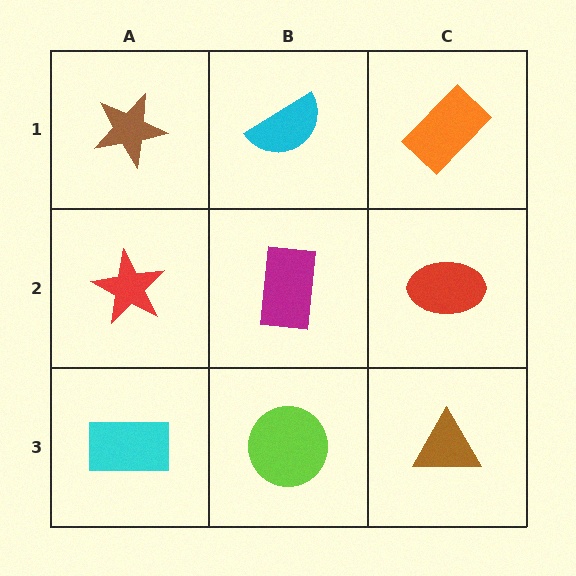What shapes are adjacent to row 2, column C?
An orange rectangle (row 1, column C), a brown triangle (row 3, column C), a magenta rectangle (row 2, column B).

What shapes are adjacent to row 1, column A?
A red star (row 2, column A), a cyan semicircle (row 1, column B).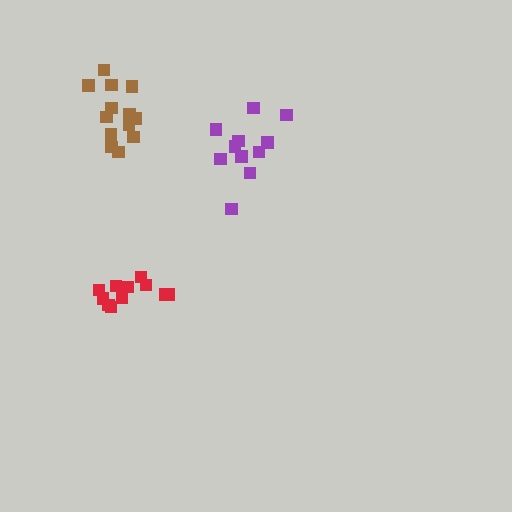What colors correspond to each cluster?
The clusters are colored: purple, brown, red.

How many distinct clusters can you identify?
There are 3 distinct clusters.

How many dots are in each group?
Group 1: 11 dots, Group 2: 13 dots, Group 3: 11 dots (35 total).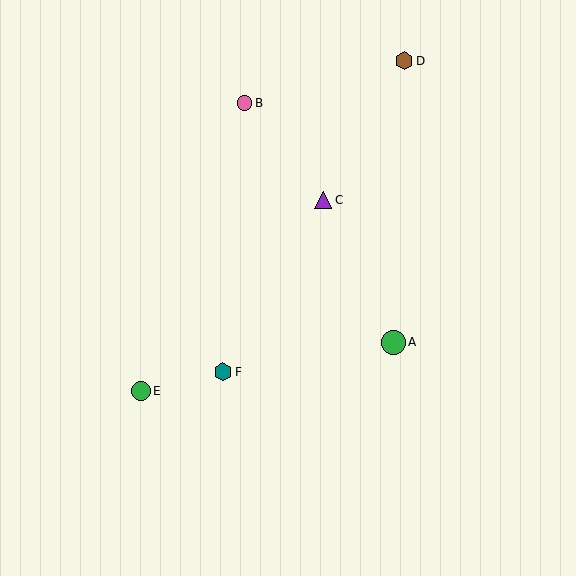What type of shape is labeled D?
Shape D is a brown hexagon.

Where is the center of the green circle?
The center of the green circle is at (393, 342).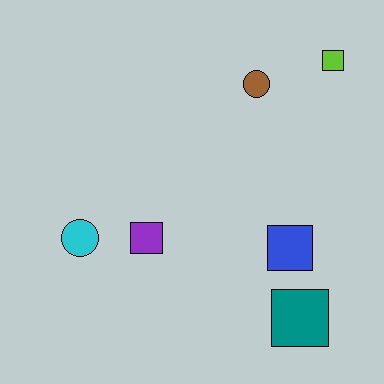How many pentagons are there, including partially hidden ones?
There are no pentagons.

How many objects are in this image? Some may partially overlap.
There are 6 objects.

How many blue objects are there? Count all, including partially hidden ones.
There is 1 blue object.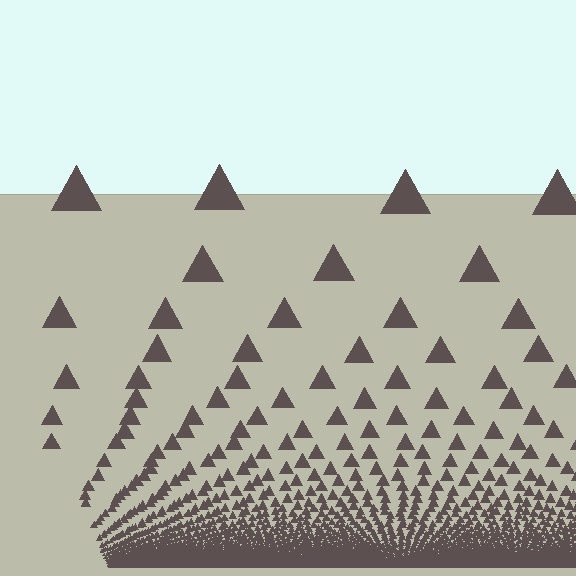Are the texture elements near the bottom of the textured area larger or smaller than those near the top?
Smaller. The gradient is inverted — elements near the bottom are smaller and denser.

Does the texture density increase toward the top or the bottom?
Density increases toward the bottom.